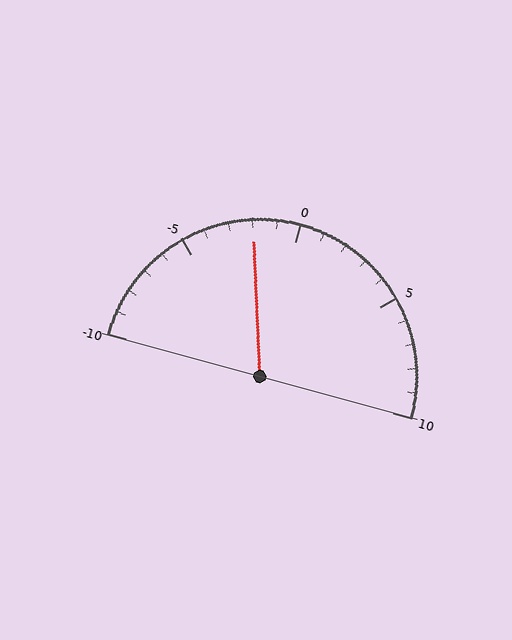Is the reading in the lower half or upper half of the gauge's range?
The reading is in the lower half of the range (-10 to 10).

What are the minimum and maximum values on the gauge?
The gauge ranges from -10 to 10.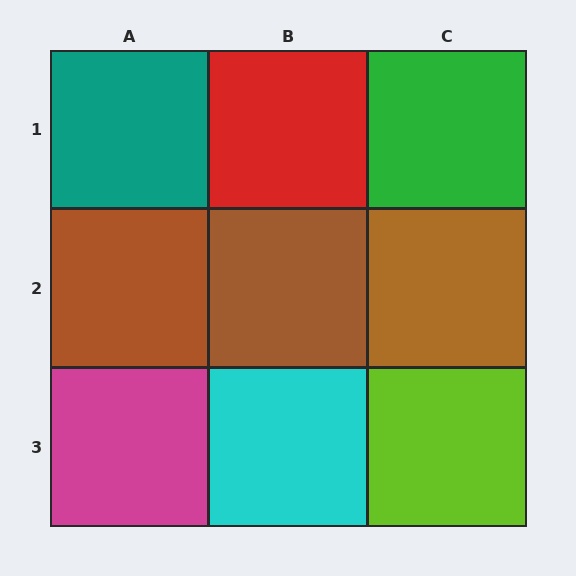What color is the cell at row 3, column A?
Magenta.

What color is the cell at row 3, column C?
Lime.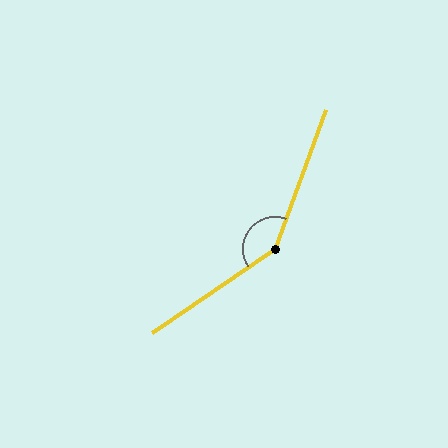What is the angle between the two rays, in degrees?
Approximately 145 degrees.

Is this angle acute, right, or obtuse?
It is obtuse.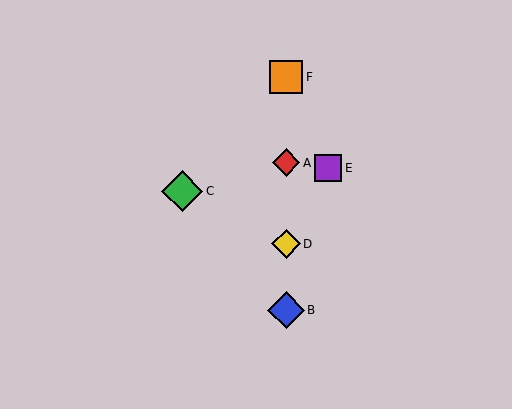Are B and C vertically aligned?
No, B is at x≈286 and C is at x≈182.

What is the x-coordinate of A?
Object A is at x≈286.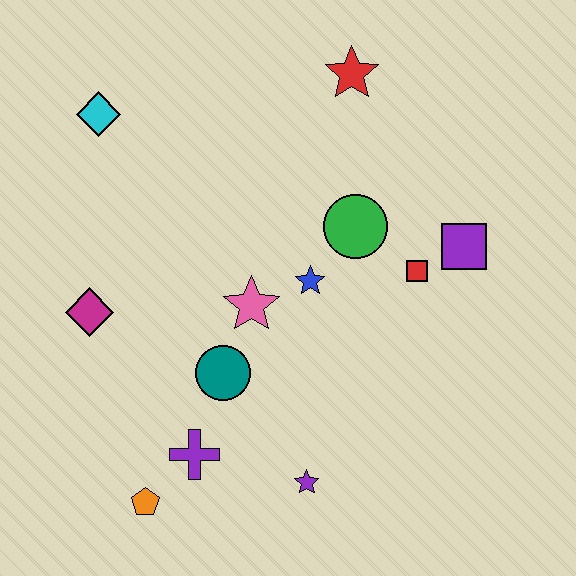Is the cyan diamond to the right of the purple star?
No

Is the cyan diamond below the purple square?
No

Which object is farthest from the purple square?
The orange pentagon is farthest from the purple square.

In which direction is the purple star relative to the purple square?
The purple star is below the purple square.